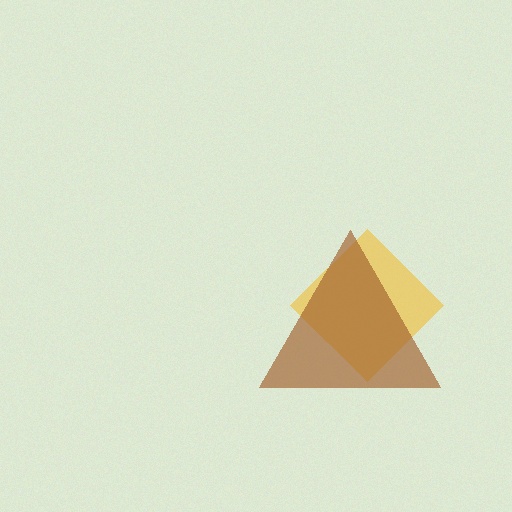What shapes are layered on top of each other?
The layered shapes are: a yellow diamond, a brown triangle.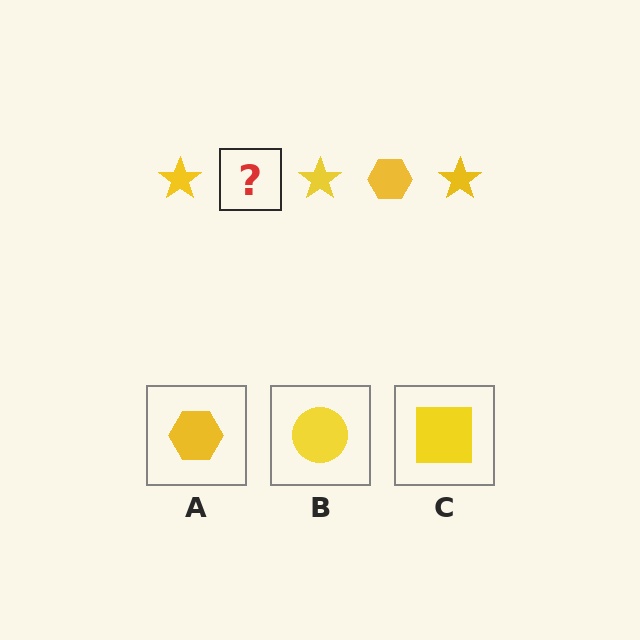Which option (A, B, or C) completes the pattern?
A.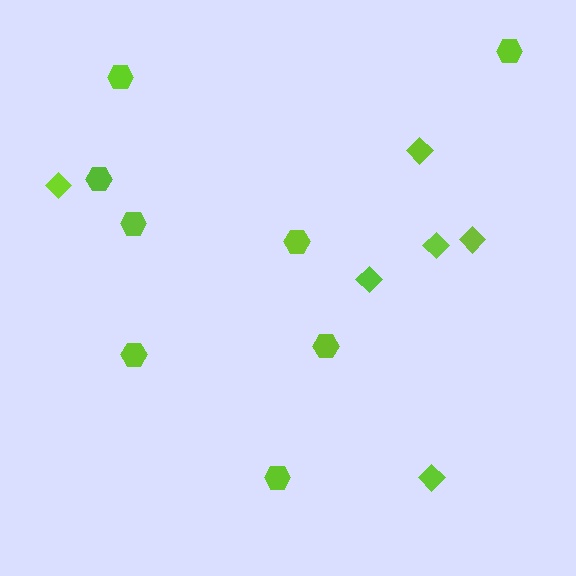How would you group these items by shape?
There are 2 groups: one group of hexagons (8) and one group of diamonds (6).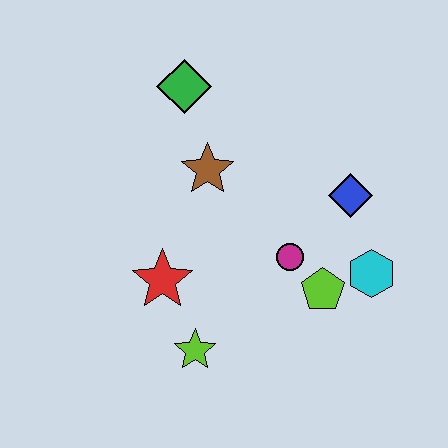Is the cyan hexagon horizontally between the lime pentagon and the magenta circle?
No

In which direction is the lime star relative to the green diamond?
The lime star is below the green diamond.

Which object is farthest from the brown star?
The cyan hexagon is farthest from the brown star.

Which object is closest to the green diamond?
The brown star is closest to the green diamond.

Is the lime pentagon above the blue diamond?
No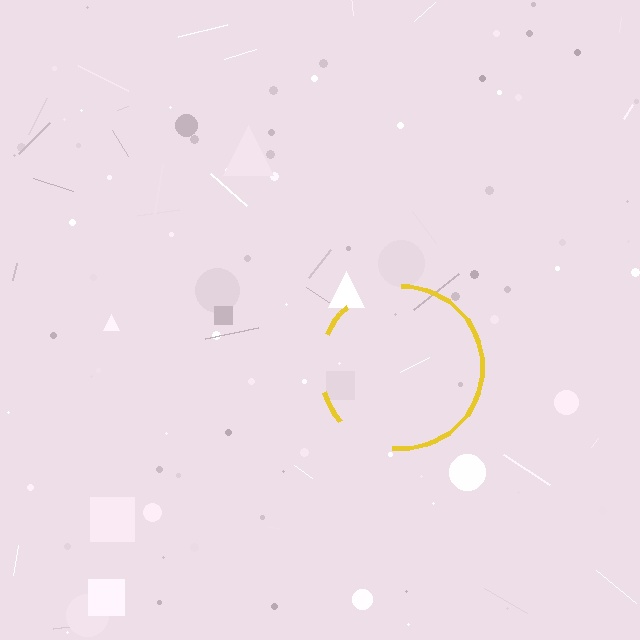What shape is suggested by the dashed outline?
The dashed outline suggests a circle.